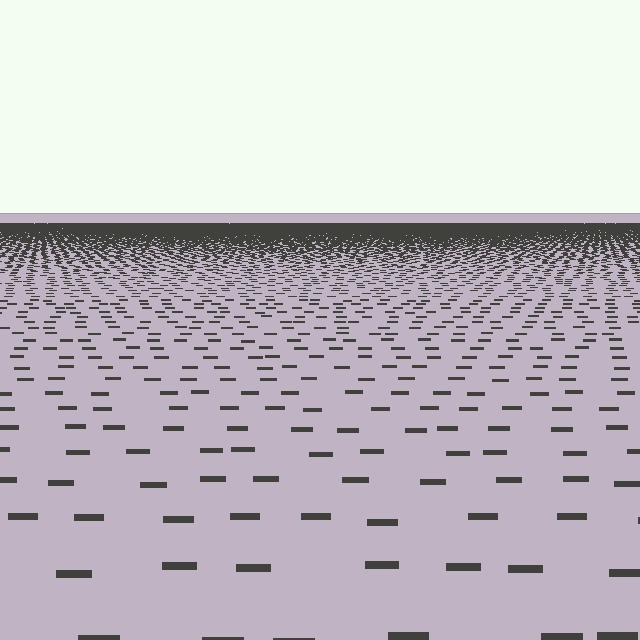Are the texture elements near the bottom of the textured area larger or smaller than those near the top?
Larger. Near the bottom, elements are closer to the viewer and appear at a bigger on-screen size.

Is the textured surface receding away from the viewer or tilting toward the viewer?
The surface is receding away from the viewer. Texture elements get smaller and denser toward the top.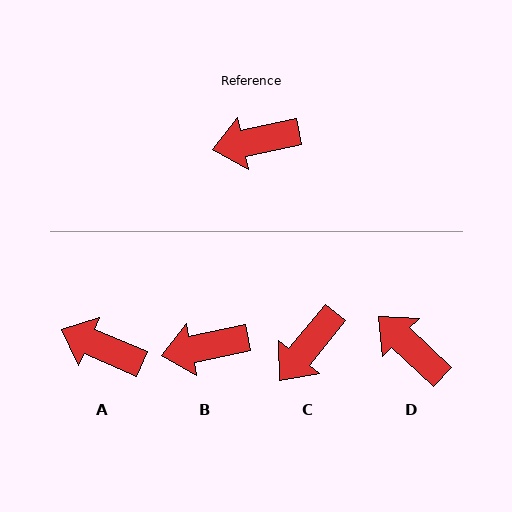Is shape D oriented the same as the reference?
No, it is off by about 55 degrees.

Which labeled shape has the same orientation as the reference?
B.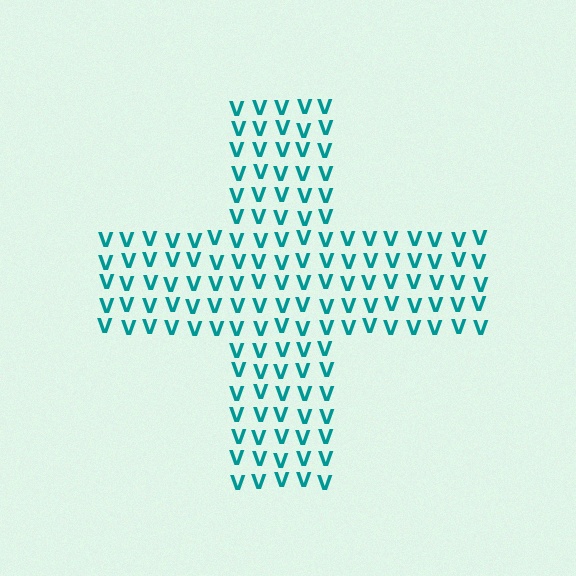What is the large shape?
The large shape is a cross.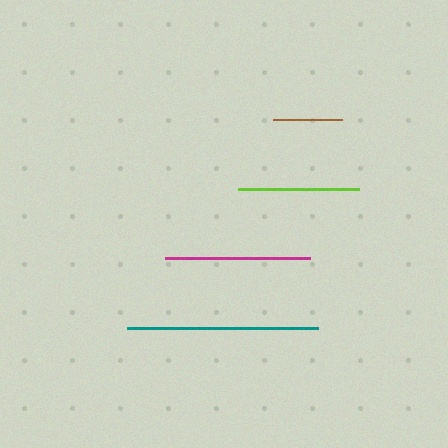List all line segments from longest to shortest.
From longest to shortest: teal, magenta, lime, brown.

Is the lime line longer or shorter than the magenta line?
The magenta line is longer than the lime line.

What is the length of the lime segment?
The lime segment is approximately 121 pixels long.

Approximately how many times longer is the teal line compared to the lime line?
The teal line is approximately 1.6 times the length of the lime line.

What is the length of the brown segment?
The brown segment is approximately 69 pixels long.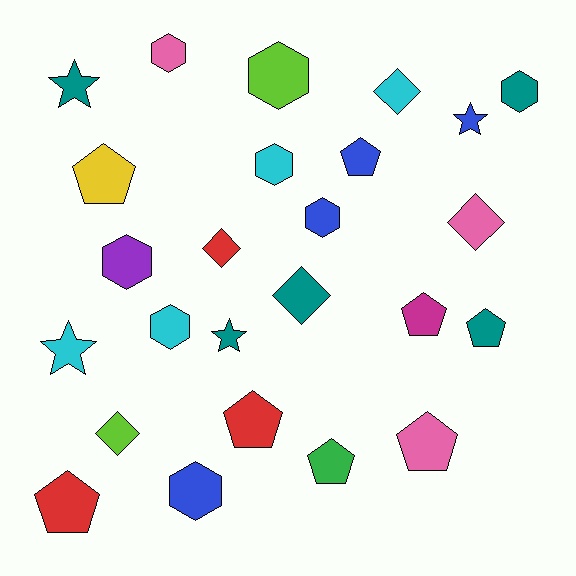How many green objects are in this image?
There is 1 green object.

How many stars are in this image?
There are 4 stars.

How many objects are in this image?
There are 25 objects.